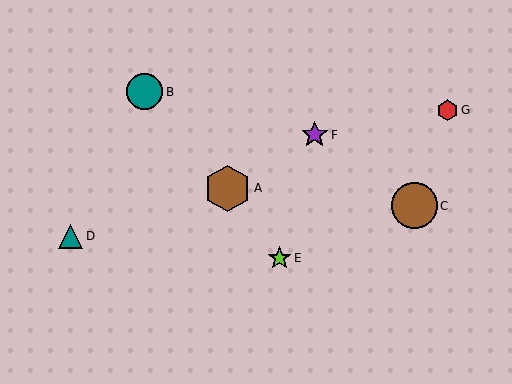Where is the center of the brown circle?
The center of the brown circle is at (414, 206).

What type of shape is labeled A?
Shape A is a brown hexagon.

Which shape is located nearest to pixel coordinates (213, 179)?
The brown hexagon (labeled A) at (227, 189) is nearest to that location.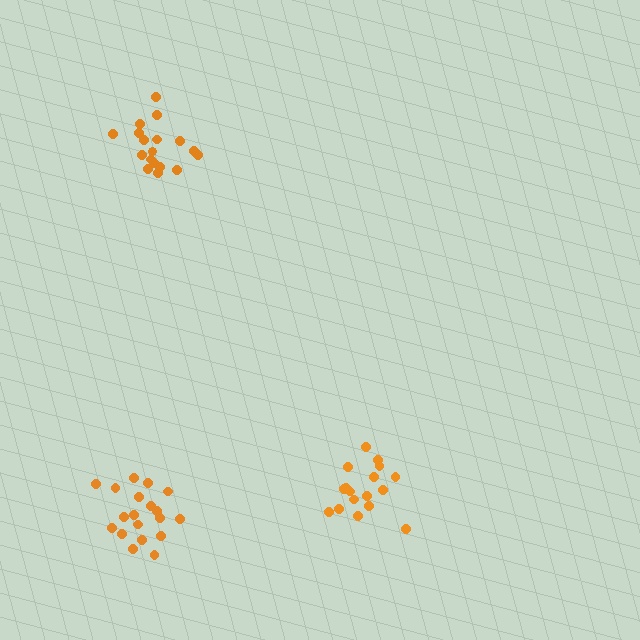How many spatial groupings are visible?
There are 3 spatial groupings.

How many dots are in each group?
Group 1: 17 dots, Group 2: 18 dots, Group 3: 19 dots (54 total).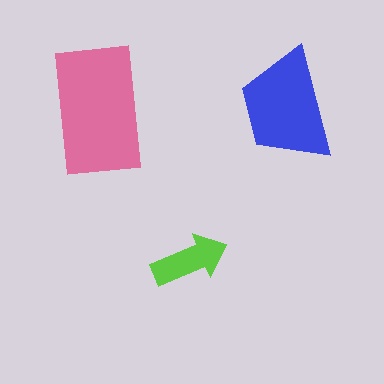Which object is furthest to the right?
The blue trapezoid is rightmost.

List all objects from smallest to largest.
The lime arrow, the blue trapezoid, the pink rectangle.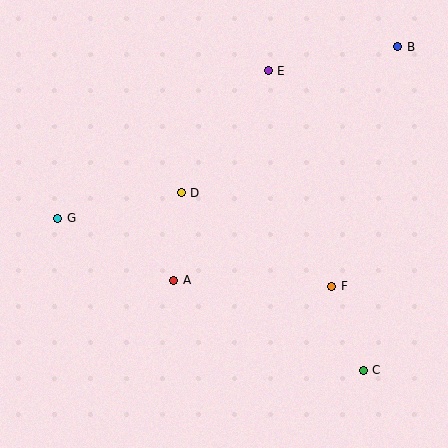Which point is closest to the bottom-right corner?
Point C is closest to the bottom-right corner.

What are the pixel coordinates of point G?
Point G is at (58, 218).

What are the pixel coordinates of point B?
Point B is at (398, 47).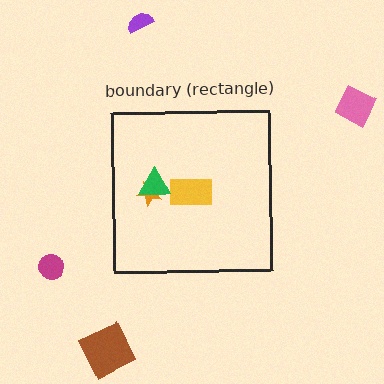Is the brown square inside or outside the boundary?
Outside.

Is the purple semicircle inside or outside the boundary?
Outside.